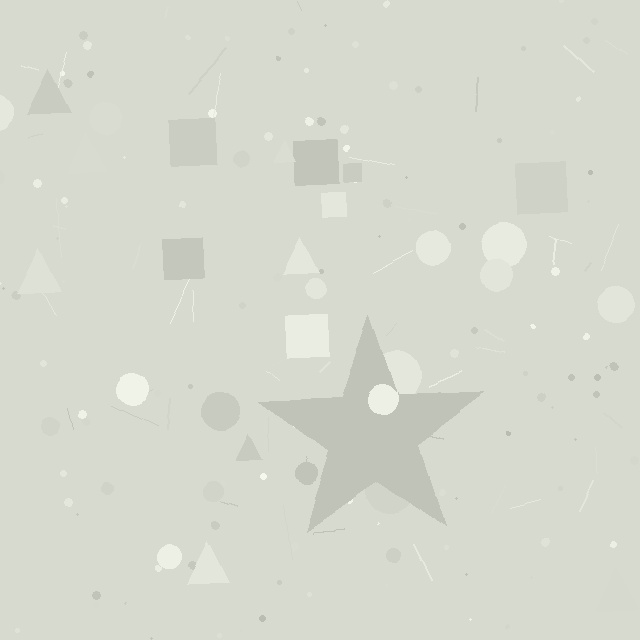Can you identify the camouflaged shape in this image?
The camouflaged shape is a star.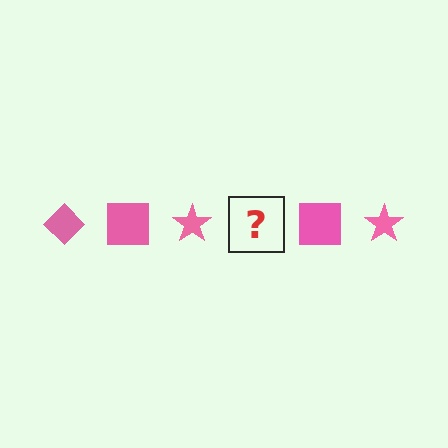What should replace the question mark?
The question mark should be replaced with a pink diamond.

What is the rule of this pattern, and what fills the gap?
The rule is that the pattern cycles through diamond, square, star shapes in pink. The gap should be filled with a pink diamond.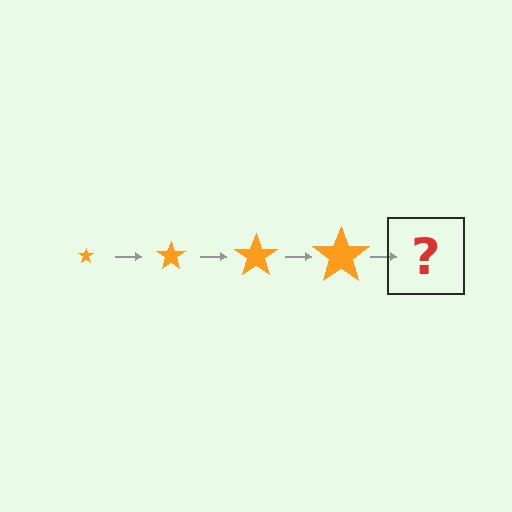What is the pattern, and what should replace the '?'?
The pattern is that the star gets progressively larger each step. The '?' should be an orange star, larger than the previous one.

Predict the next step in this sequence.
The next step is an orange star, larger than the previous one.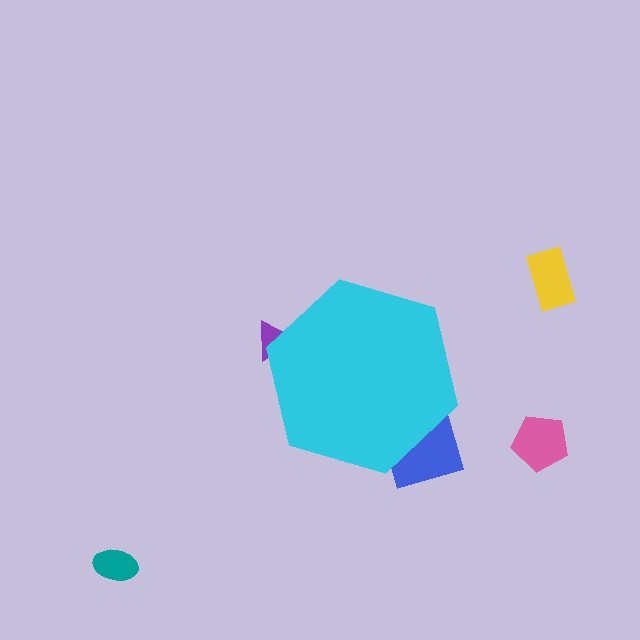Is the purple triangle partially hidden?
Yes, the purple triangle is partially hidden behind the cyan hexagon.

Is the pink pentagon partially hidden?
No, the pink pentagon is fully visible.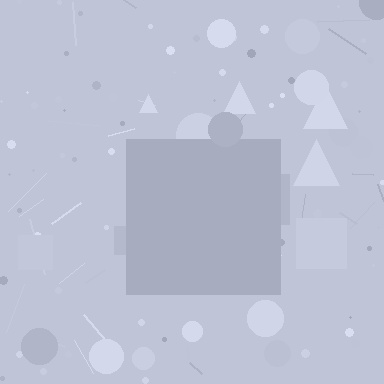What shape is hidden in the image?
A square is hidden in the image.